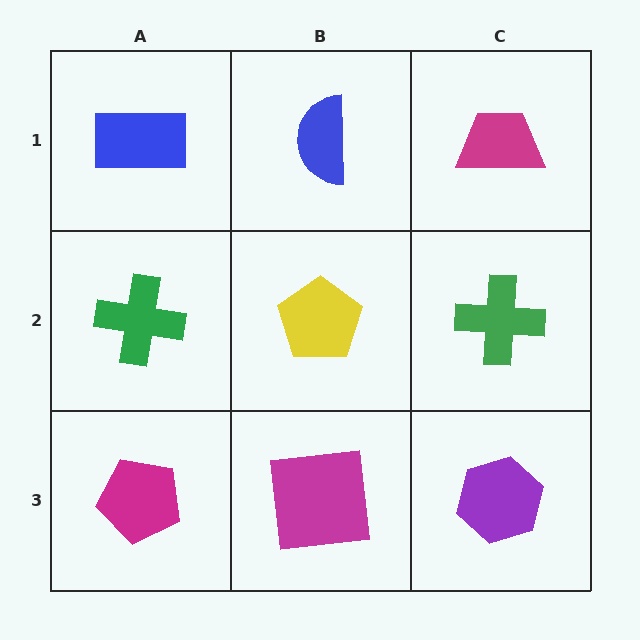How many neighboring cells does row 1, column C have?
2.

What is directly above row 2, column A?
A blue rectangle.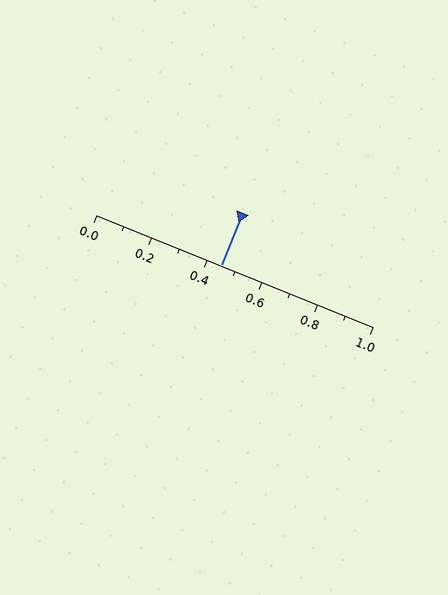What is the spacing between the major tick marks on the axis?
The major ticks are spaced 0.2 apart.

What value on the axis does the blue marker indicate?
The marker indicates approximately 0.45.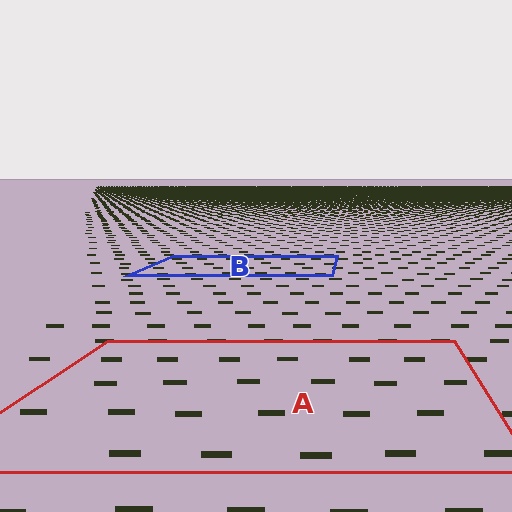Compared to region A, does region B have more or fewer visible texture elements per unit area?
Region B has more texture elements per unit area — they are packed more densely because it is farther away.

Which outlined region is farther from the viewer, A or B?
Region B is farther from the viewer — the texture elements inside it appear smaller and more densely packed.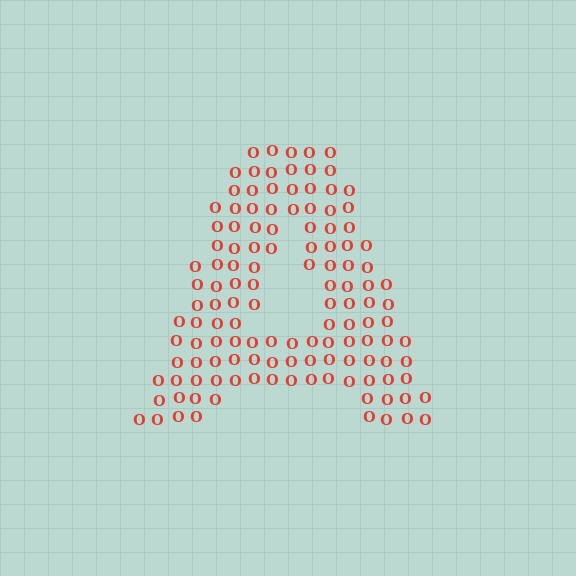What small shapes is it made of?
It is made of small letter O's.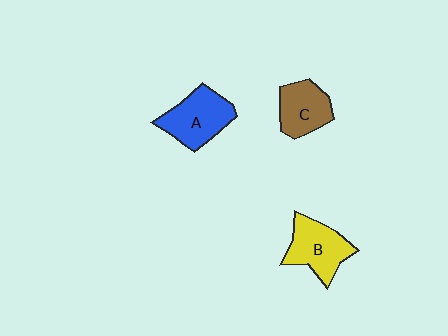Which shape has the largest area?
Shape A (blue).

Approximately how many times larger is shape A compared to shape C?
Approximately 1.3 times.